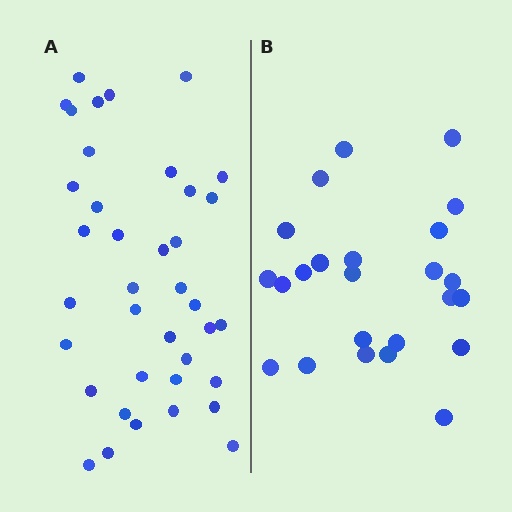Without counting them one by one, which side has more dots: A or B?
Region A (the left region) has more dots.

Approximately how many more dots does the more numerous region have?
Region A has approximately 15 more dots than region B.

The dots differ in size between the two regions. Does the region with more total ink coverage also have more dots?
No. Region B has more total ink coverage because its dots are larger, but region A actually contains more individual dots. Total area can be misleading — the number of items is what matters here.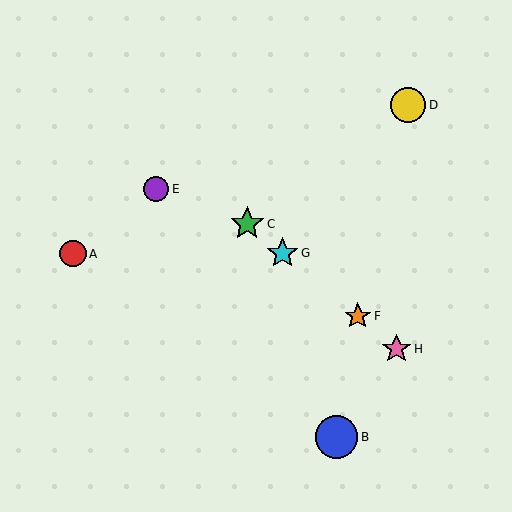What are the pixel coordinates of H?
Object H is at (396, 349).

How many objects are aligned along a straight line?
4 objects (C, F, G, H) are aligned along a straight line.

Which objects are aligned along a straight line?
Objects C, F, G, H are aligned along a straight line.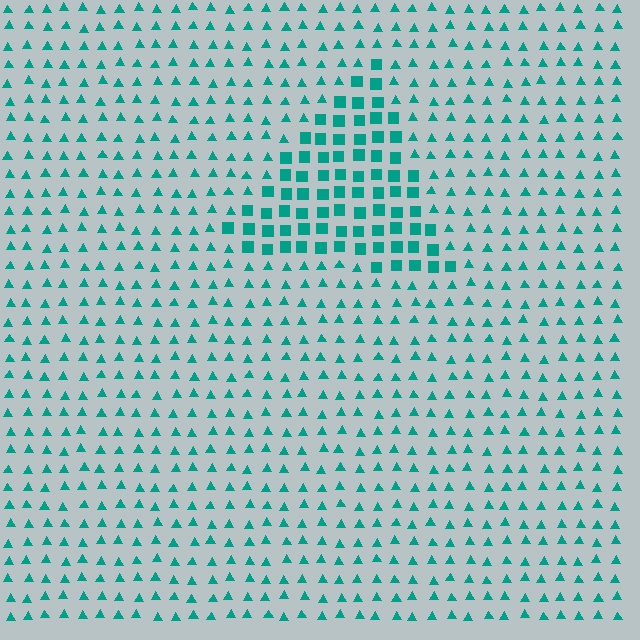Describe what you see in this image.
The image is filled with small teal elements arranged in a uniform grid. A triangle-shaped region contains squares, while the surrounding area contains triangles. The boundary is defined purely by the change in element shape.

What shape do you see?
I see a triangle.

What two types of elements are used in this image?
The image uses squares inside the triangle region and triangles outside it.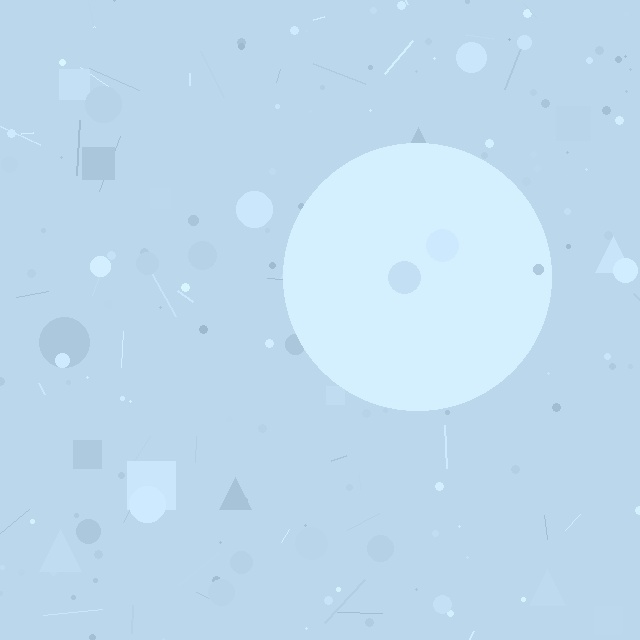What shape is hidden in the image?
A circle is hidden in the image.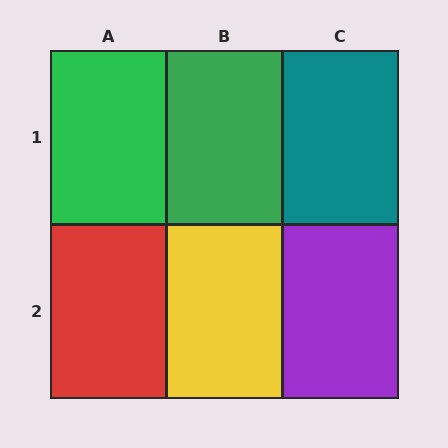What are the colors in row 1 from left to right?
Green, green, teal.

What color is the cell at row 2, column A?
Red.